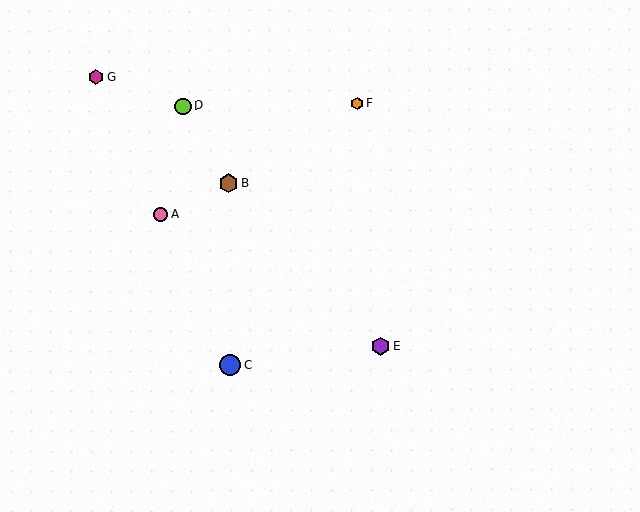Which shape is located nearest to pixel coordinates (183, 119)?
The lime circle (labeled D) at (183, 106) is nearest to that location.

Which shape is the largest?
The blue circle (labeled C) is the largest.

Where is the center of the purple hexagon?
The center of the purple hexagon is at (381, 346).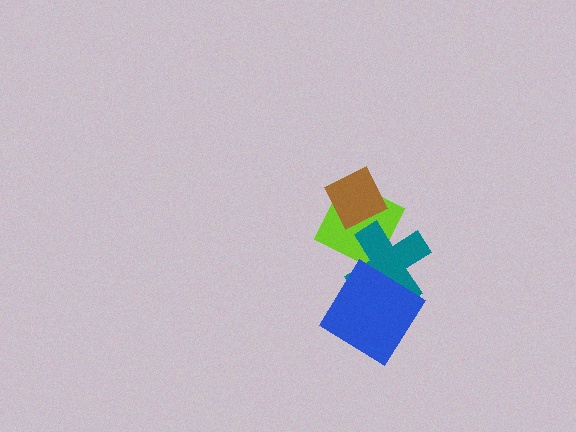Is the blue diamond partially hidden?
No, no other shape covers it.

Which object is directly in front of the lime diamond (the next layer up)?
The brown diamond is directly in front of the lime diamond.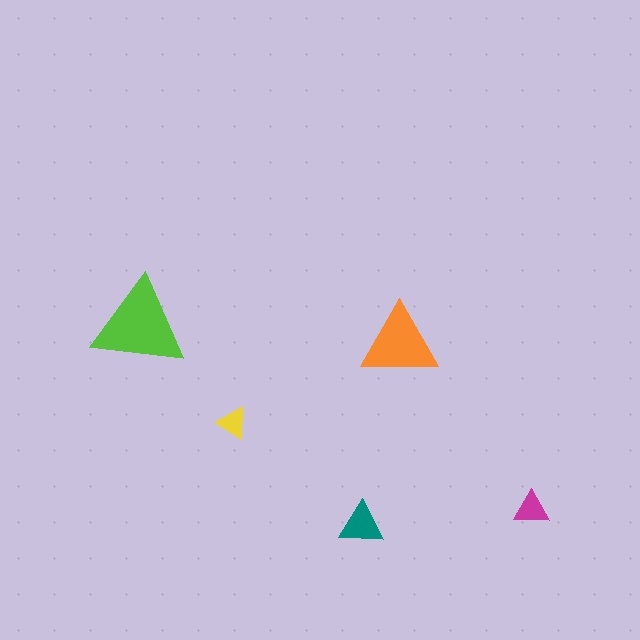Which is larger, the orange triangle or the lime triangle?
The lime one.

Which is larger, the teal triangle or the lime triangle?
The lime one.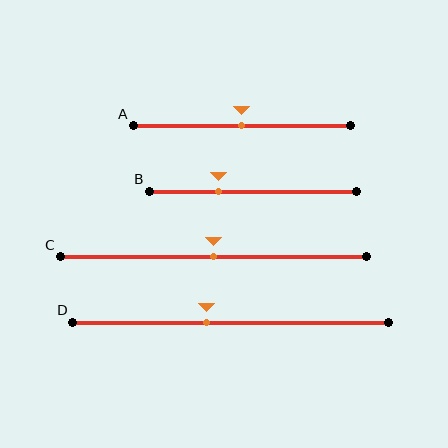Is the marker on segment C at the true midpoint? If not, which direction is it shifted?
Yes, the marker on segment C is at the true midpoint.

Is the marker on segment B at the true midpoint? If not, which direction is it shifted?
No, the marker on segment B is shifted to the left by about 17% of the segment length.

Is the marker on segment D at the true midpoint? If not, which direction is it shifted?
No, the marker on segment D is shifted to the left by about 8% of the segment length.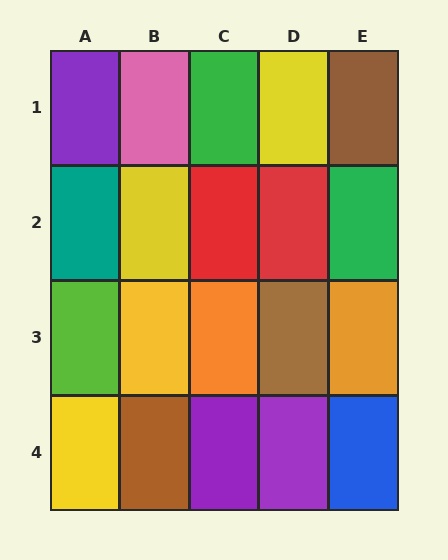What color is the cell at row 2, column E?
Green.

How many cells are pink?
1 cell is pink.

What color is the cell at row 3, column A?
Lime.